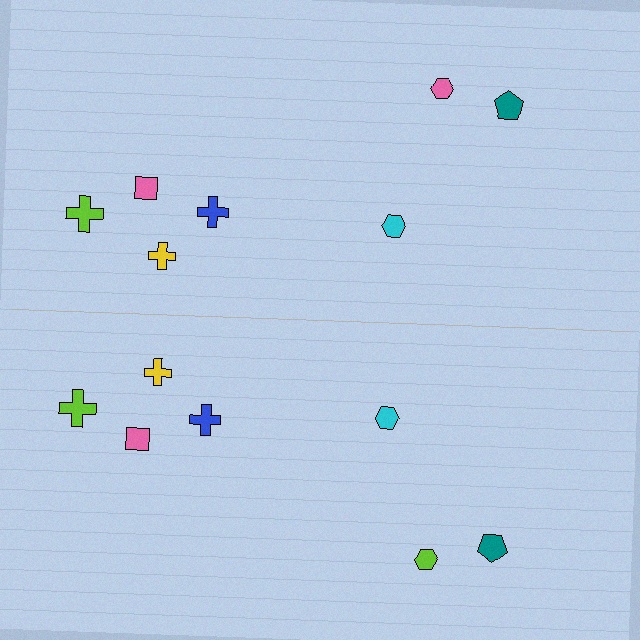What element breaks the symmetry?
The lime hexagon on the bottom side breaks the symmetry — its mirror counterpart is pink.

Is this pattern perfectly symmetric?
No, the pattern is not perfectly symmetric. The lime hexagon on the bottom side breaks the symmetry — its mirror counterpart is pink.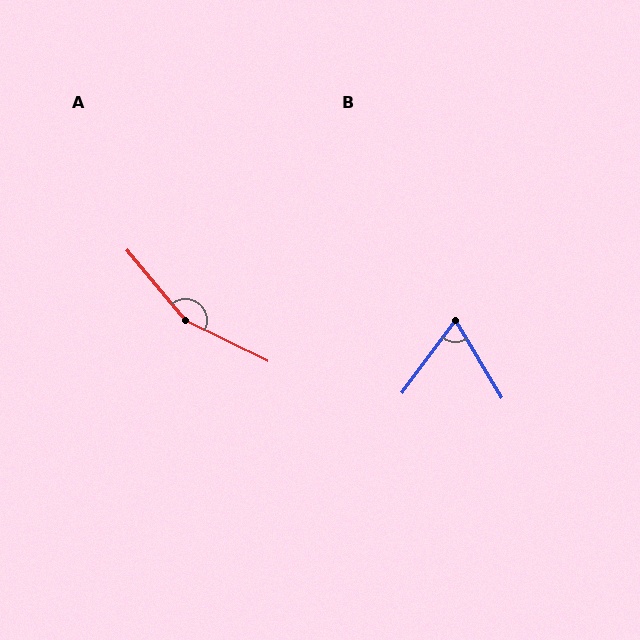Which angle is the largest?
A, at approximately 155 degrees.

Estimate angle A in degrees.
Approximately 155 degrees.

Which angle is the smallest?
B, at approximately 68 degrees.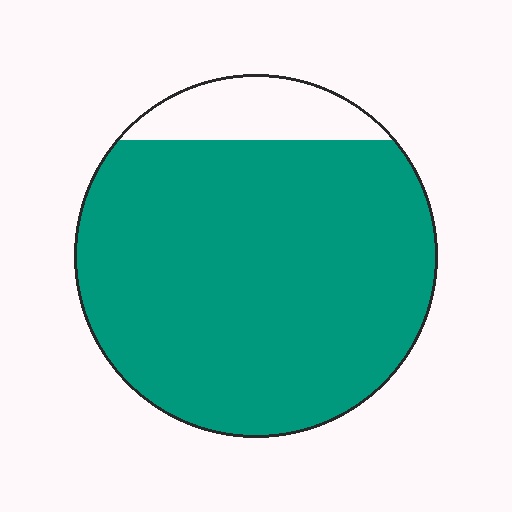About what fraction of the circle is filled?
About seven eighths (7/8).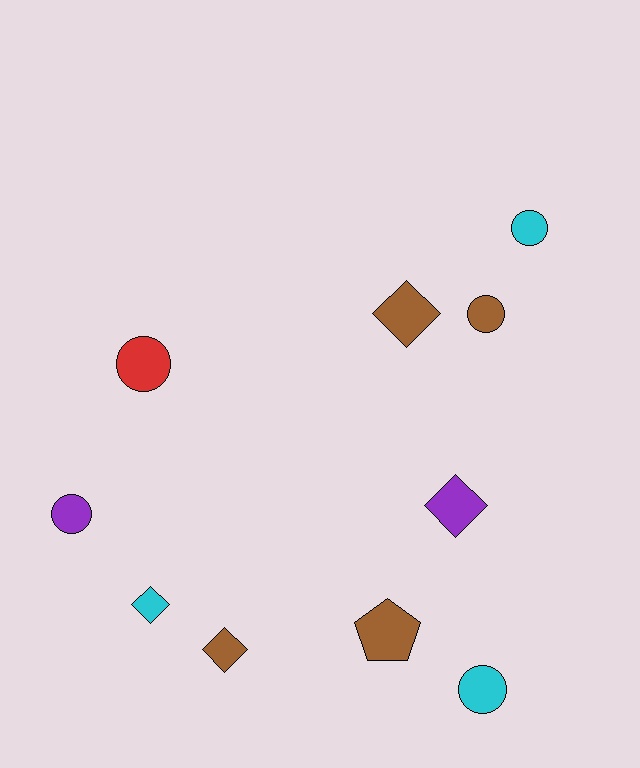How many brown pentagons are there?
There is 1 brown pentagon.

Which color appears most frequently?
Brown, with 4 objects.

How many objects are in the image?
There are 10 objects.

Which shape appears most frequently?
Circle, with 5 objects.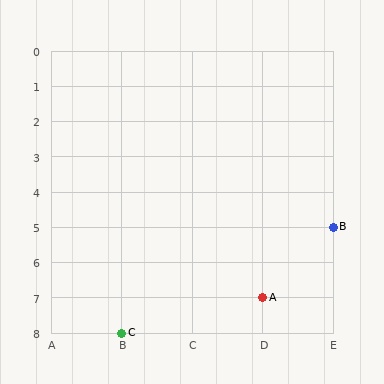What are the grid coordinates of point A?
Point A is at grid coordinates (D, 7).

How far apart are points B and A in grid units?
Points B and A are 1 column and 2 rows apart (about 2.2 grid units diagonally).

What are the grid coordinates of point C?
Point C is at grid coordinates (B, 8).